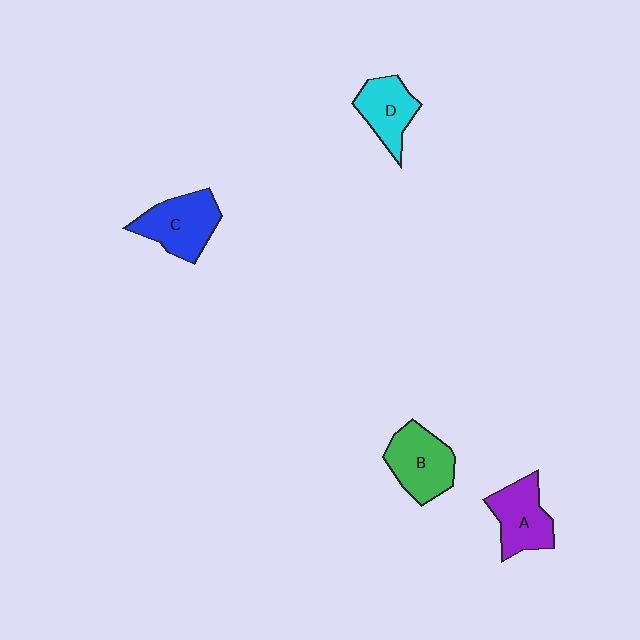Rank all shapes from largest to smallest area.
From largest to smallest: C (blue), B (green), A (purple), D (cyan).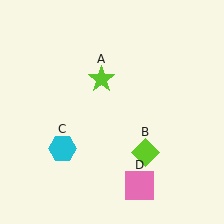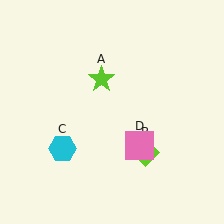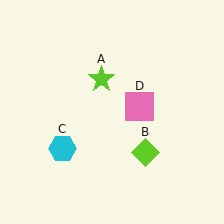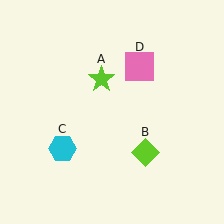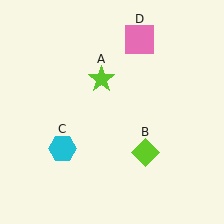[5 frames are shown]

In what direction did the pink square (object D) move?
The pink square (object D) moved up.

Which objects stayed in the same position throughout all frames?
Lime star (object A) and lime diamond (object B) and cyan hexagon (object C) remained stationary.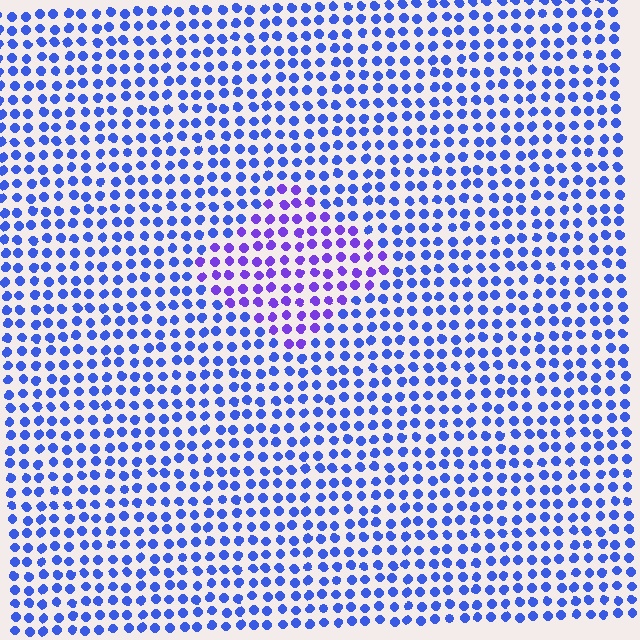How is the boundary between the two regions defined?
The boundary is defined purely by a slight shift in hue (about 35 degrees). Spacing, size, and orientation are identical on both sides.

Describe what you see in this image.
The image is filled with small blue elements in a uniform arrangement. A diamond-shaped region is visible where the elements are tinted to a slightly different hue, forming a subtle color boundary.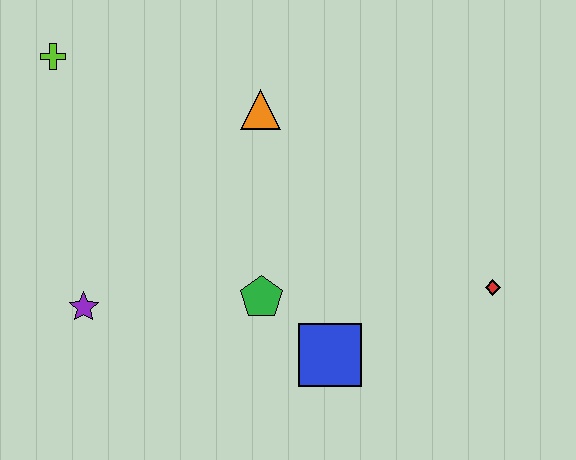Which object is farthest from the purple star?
The red diamond is farthest from the purple star.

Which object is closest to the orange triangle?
The green pentagon is closest to the orange triangle.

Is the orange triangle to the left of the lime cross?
No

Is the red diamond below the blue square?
No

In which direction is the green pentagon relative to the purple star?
The green pentagon is to the right of the purple star.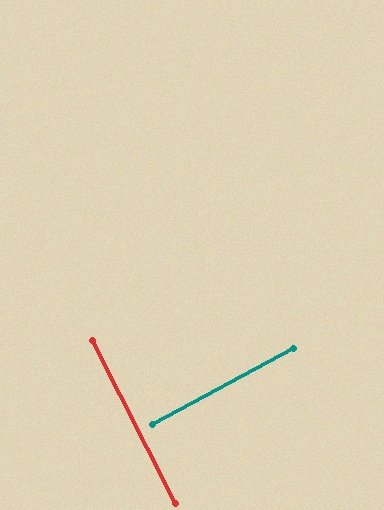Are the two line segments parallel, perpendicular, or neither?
Perpendicular — they meet at approximately 89°.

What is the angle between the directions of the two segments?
Approximately 89 degrees.